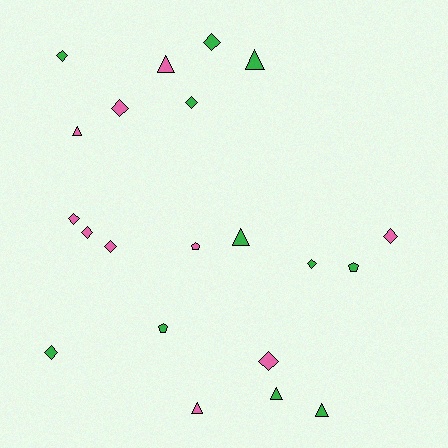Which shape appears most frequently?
Diamond, with 11 objects.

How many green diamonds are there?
There are 5 green diamonds.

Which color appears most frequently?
Green, with 11 objects.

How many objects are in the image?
There are 21 objects.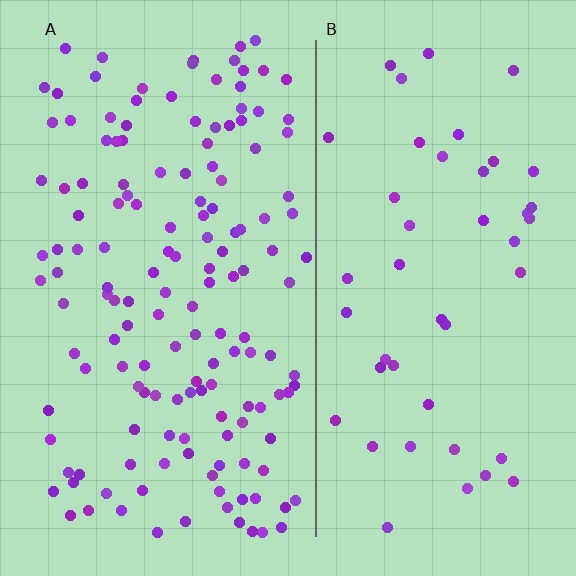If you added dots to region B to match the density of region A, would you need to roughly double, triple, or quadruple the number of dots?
Approximately triple.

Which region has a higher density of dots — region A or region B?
A (the left).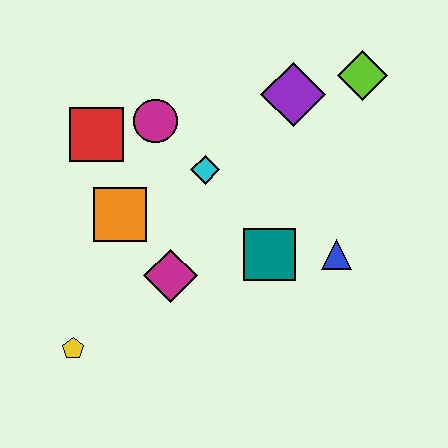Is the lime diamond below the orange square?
No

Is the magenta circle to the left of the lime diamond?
Yes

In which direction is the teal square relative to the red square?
The teal square is to the right of the red square.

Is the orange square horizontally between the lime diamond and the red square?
Yes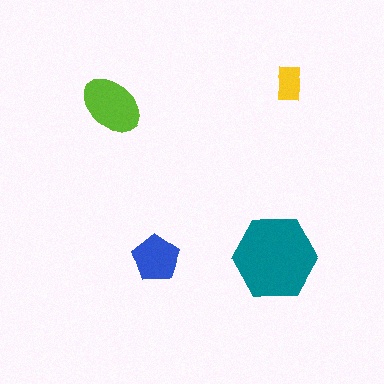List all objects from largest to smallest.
The teal hexagon, the lime ellipse, the blue pentagon, the yellow rectangle.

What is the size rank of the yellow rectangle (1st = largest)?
4th.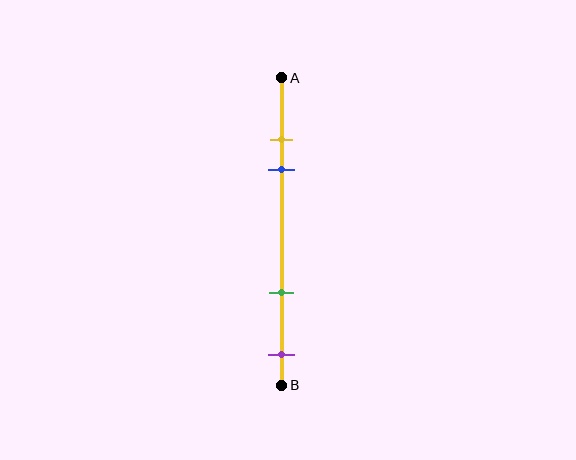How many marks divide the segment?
There are 4 marks dividing the segment.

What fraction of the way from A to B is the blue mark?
The blue mark is approximately 30% (0.3) of the way from A to B.